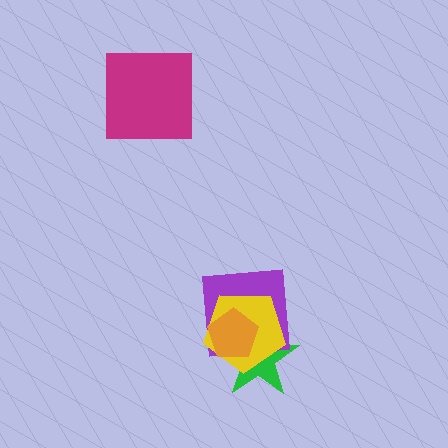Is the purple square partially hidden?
Yes, it is partially covered by another shape.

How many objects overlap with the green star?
3 objects overlap with the green star.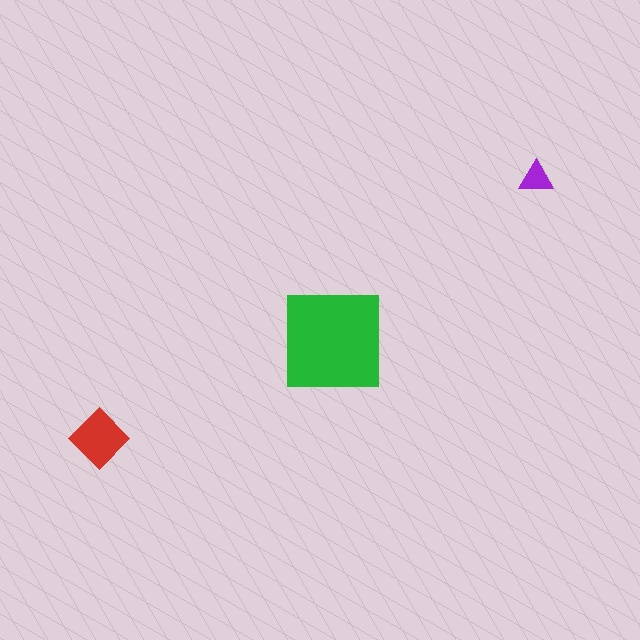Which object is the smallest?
The purple triangle.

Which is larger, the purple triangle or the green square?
The green square.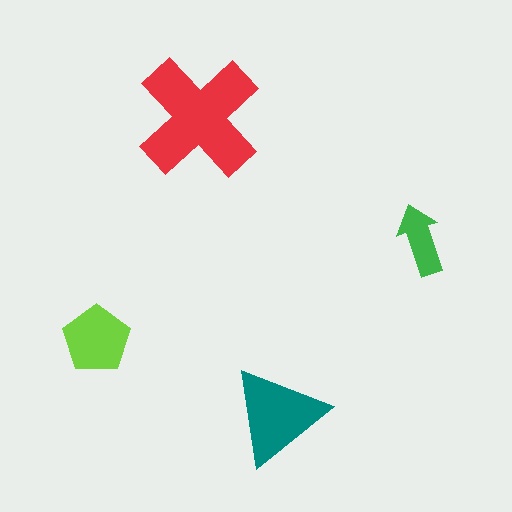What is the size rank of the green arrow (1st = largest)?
4th.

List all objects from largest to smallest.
The red cross, the teal triangle, the lime pentagon, the green arrow.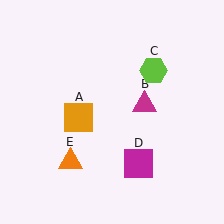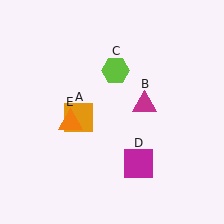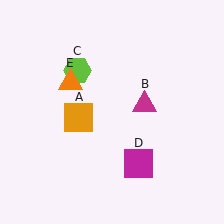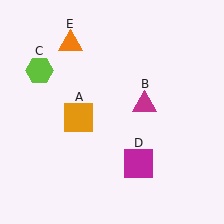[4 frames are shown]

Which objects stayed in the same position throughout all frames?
Orange square (object A) and magenta triangle (object B) and magenta square (object D) remained stationary.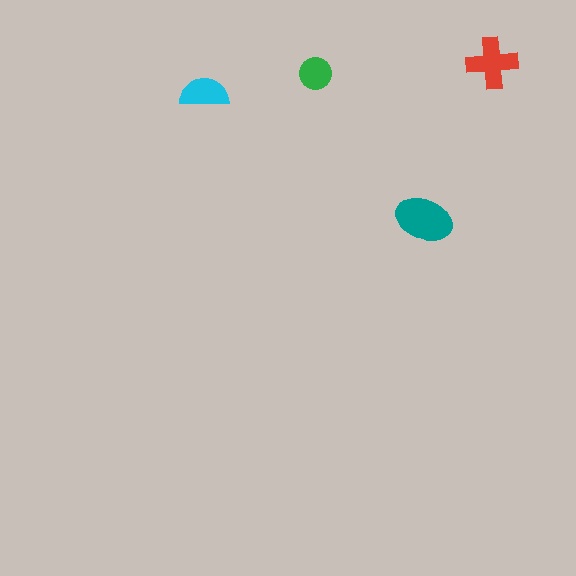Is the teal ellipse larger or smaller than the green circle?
Larger.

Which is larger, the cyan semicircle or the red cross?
The red cross.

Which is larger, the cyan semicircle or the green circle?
The cyan semicircle.